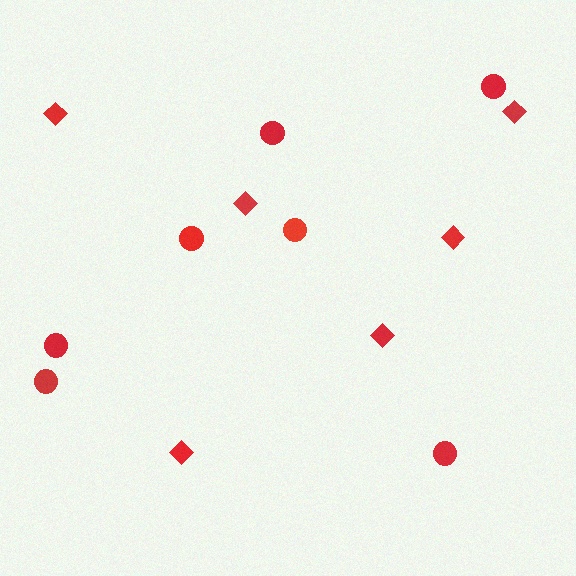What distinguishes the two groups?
There are 2 groups: one group of circles (7) and one group of diamonds (6).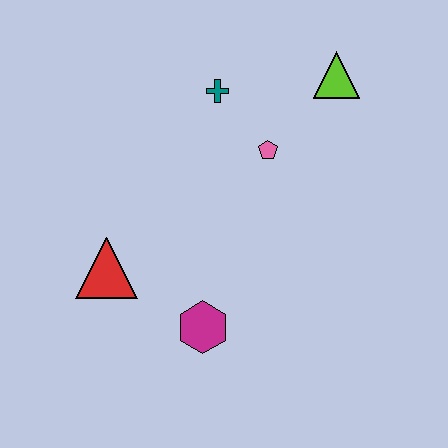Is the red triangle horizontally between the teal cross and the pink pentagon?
No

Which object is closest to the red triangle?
The magenta hexagon is closest to the red triangle.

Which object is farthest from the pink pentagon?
The red triangle is farthest from the pink pentagon.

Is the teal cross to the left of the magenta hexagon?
No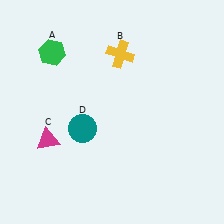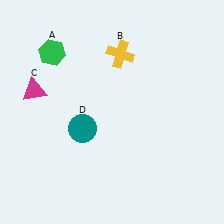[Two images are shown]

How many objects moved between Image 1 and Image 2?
1 object moved between the two images.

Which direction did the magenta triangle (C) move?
The magenta triangle (C) moved up.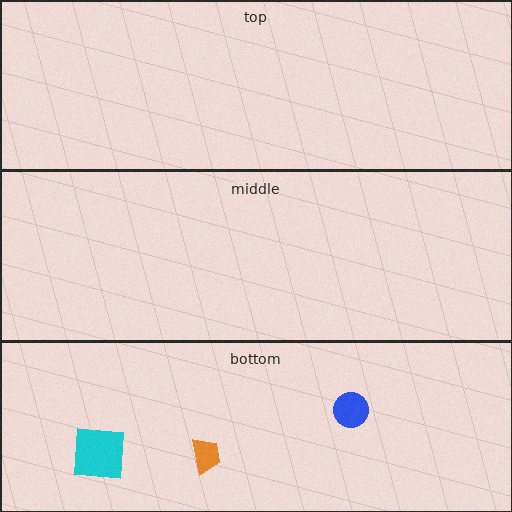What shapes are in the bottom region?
The cyan square, the orange trapezoid, the blue circle.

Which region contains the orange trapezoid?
The bottom region.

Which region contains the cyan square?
The bottom region.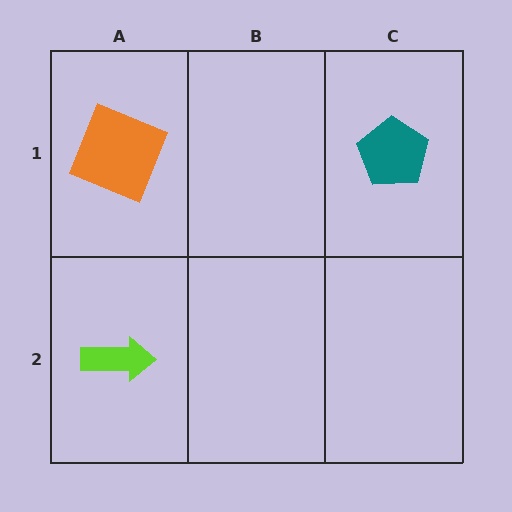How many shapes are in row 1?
2 shapes.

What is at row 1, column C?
A teal pentagon.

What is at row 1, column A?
An orange square.